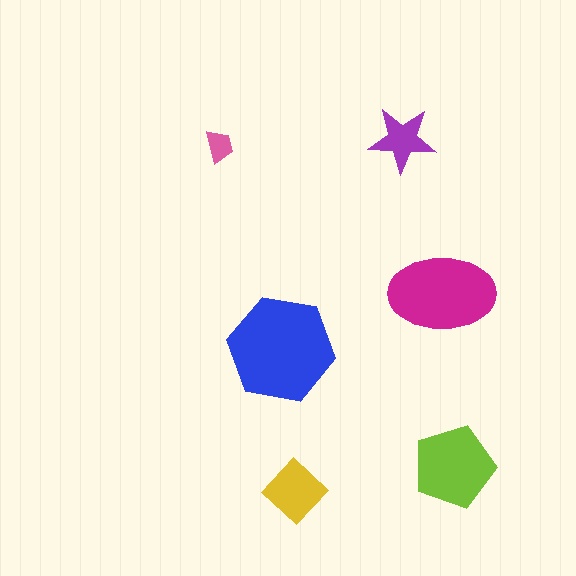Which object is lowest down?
The yellow diamond is bottommost.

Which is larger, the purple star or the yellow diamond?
The yellow diamond.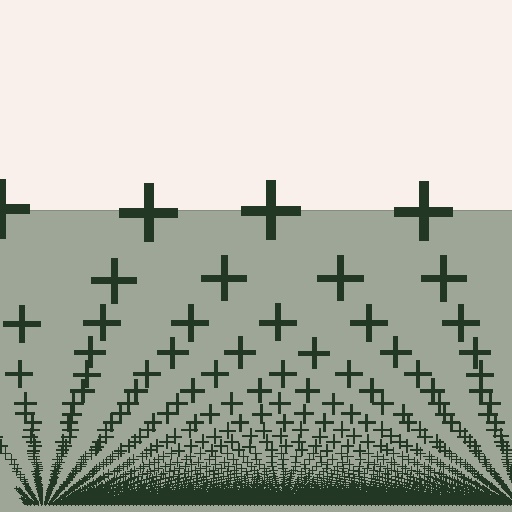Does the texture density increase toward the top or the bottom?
Density increases toward the bottom.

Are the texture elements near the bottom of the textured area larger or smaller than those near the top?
Smaller. The gradient is inverted — elements near the bottom are smaller and denser.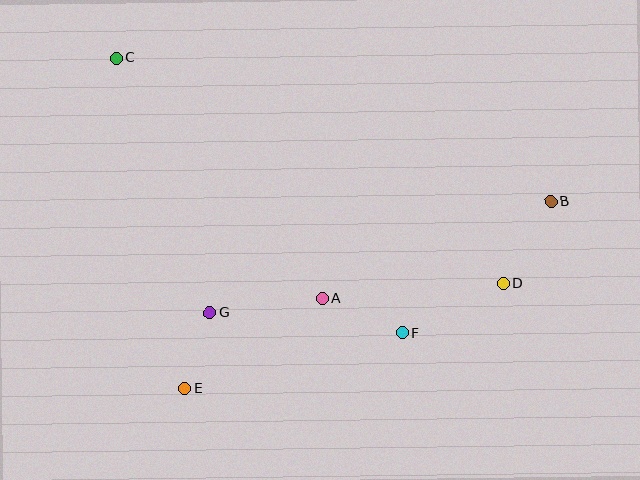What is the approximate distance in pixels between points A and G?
The distance between A and G is approximately 113 pixels.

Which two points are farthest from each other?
Points B and C are farthest from each other.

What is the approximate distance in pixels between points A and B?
The distance between A and B is approximately 248 pixels.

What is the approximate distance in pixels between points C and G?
The distance between C and G is approximately 272 pixels.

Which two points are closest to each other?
Points E and G are closest to each other.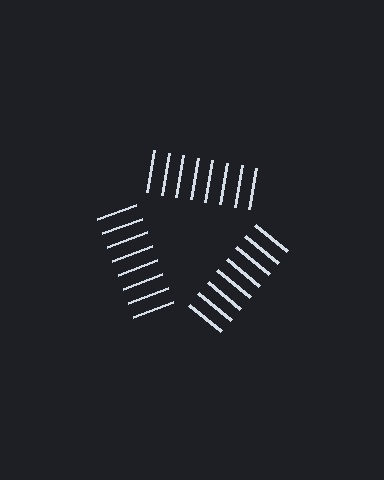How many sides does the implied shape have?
3 sides — the line-ends trace a triangle.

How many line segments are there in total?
24 — 8 along each of the 3 edges.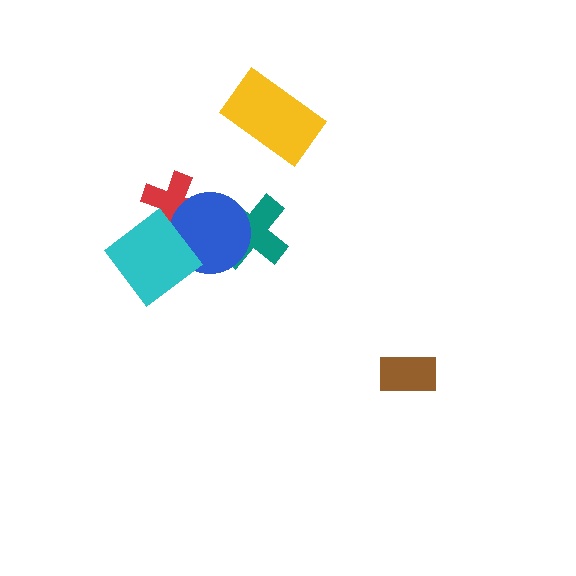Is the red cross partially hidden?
Yes, it is partially covered by another shape.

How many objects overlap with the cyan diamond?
2 objects overlap with the cyan diamond.